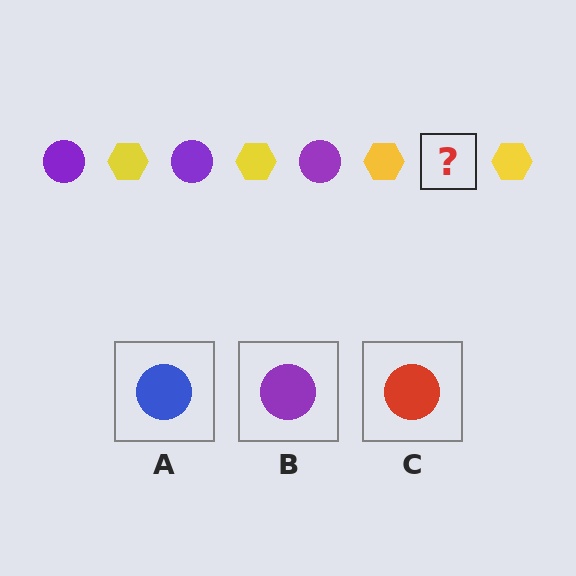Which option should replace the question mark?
Option B.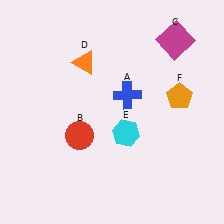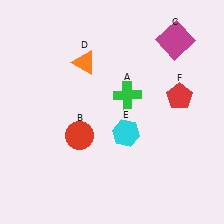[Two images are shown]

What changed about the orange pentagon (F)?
In Image 1, F is orange. In Image 2, it changed to red.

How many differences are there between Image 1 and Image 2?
There are 2 differences between the two images.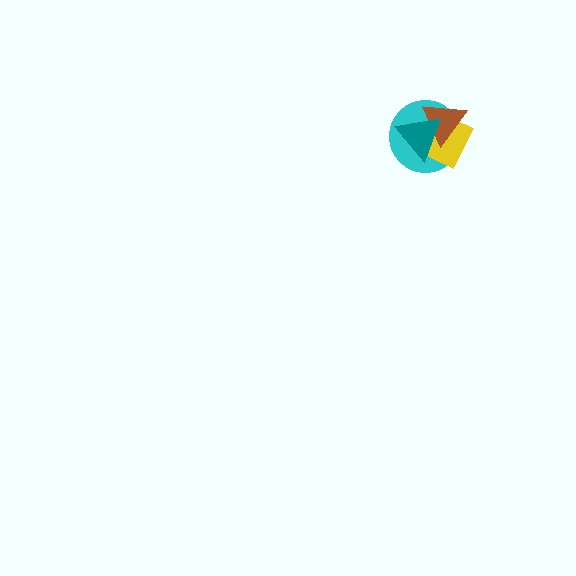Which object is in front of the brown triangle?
The teal triangle is in front of the brown triangle.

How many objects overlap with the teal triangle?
3 objects overlap with the teal triangle.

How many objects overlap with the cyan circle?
3 objects overlap with the cyan circle.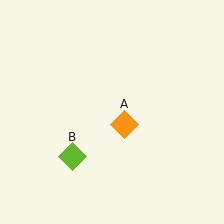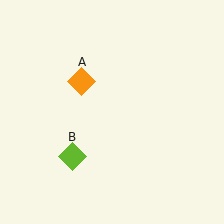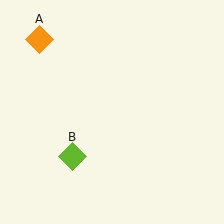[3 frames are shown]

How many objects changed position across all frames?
1 object changed position: orange diamond (object A).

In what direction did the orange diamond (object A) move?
The orange diamond (object A) moved up and to the left.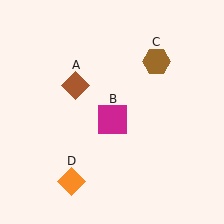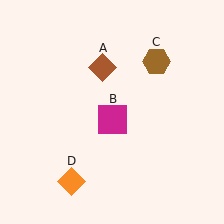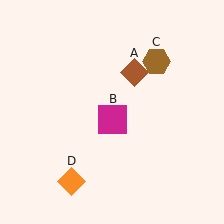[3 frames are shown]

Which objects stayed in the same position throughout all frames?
Magenta square (object B) and brown hexagon (object C) and orange diamond (object D) remained stationary.